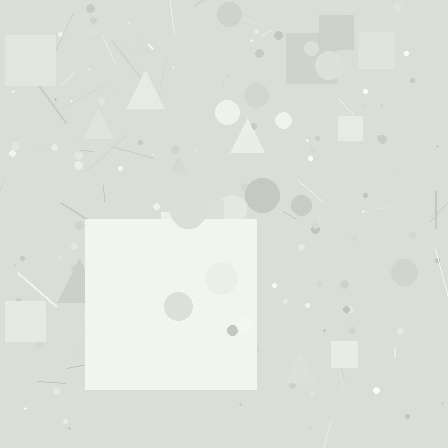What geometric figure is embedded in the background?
A square is embedded in the background.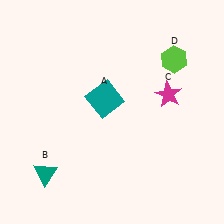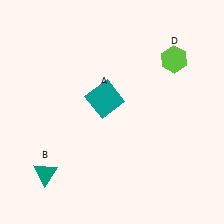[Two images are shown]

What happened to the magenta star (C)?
The magenta star (C) was removed in Image 2. It was in the top-right area of Image 1.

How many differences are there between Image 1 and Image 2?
There is 1 difference between the two images.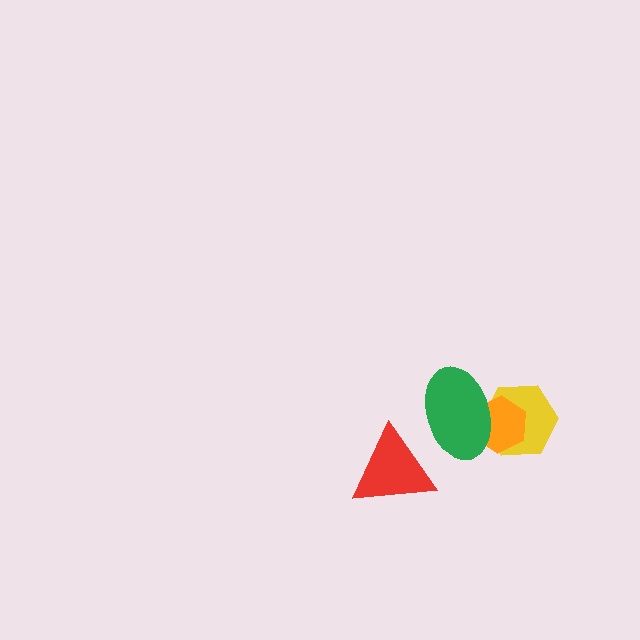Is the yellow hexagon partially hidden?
Yes, it is partially covered by another shape.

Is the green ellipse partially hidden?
Yes, it is partially covered by another shape.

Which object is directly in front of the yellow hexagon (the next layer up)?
The orange hexagon is directly in front of the yellow hexagon.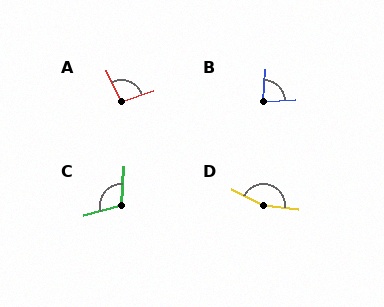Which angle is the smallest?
B, at approximately 81 degrees.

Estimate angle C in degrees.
Approximately 110 degrees.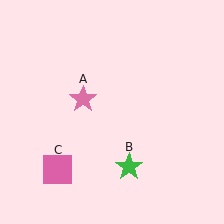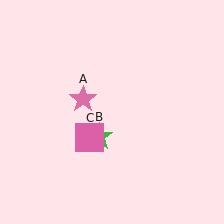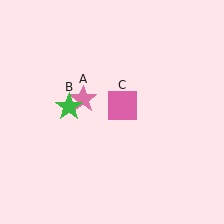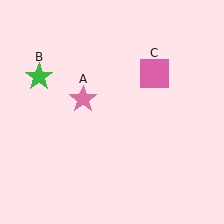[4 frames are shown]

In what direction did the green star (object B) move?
The green star (object B) moved up and to the left.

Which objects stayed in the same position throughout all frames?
Pink star (object A) remained stationary.